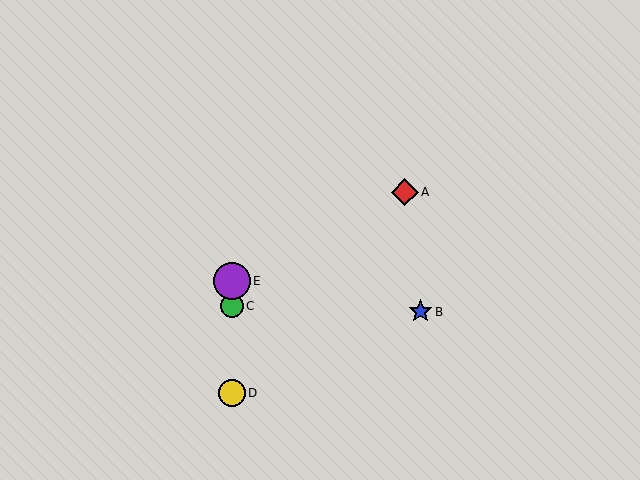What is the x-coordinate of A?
Object A is at x≈405.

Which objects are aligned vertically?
Objects C, D, E are aligned vertically.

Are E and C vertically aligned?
Yes, both are at x≈232.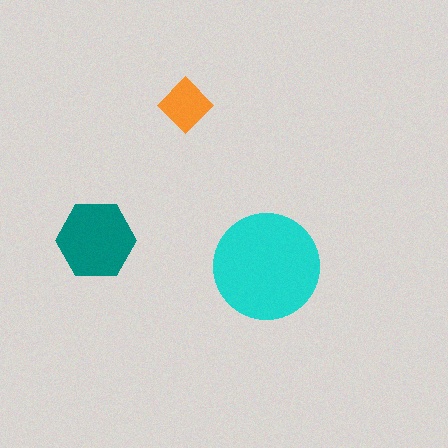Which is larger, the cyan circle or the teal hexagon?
The cyan circle.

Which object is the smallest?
The orange diamond.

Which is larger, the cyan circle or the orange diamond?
The cyan circle.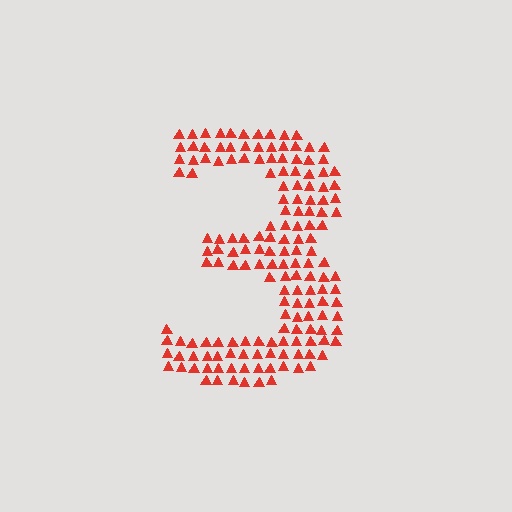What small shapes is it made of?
It is made of small triangles.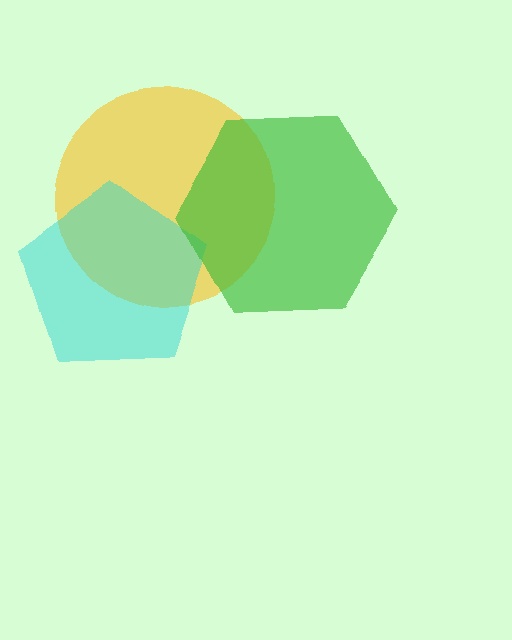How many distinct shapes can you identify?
There are 3 distinct shapes: a yellow circle, a cyan pentagon, a green hexagon.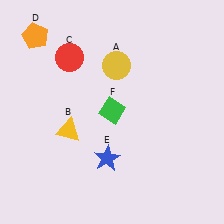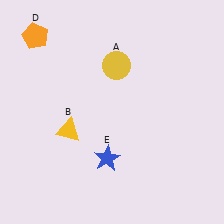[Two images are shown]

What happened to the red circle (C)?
The red circle (C) was removed in Image 2. It was in the top-left area of Image 1.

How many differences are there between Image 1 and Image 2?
There are 2 differences between the two images.